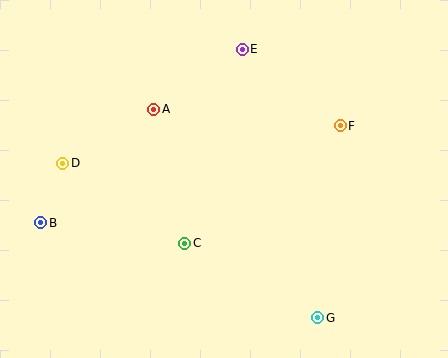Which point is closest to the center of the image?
Point C at (185, 243) is closest to the center.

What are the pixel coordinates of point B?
Point B is at (41, 223).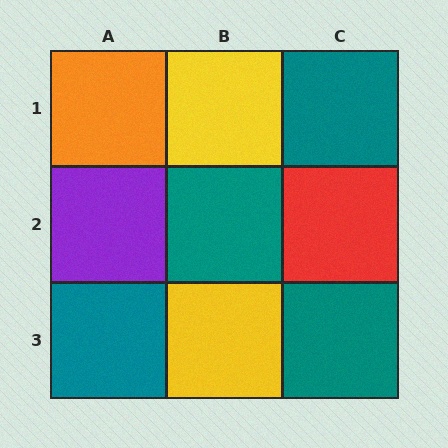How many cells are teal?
4 cells are teal.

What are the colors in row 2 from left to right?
Purple, teal, red.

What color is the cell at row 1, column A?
Orange.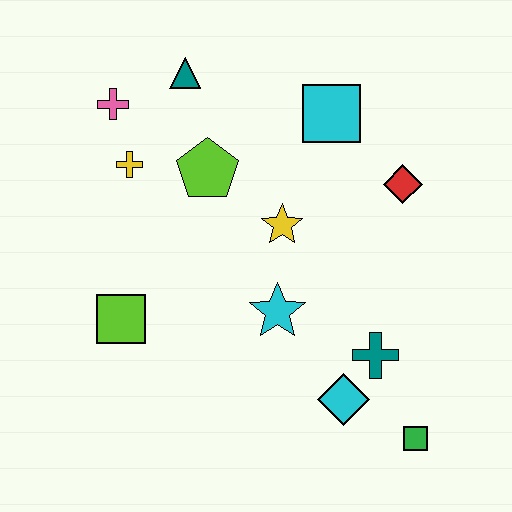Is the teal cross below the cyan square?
Yes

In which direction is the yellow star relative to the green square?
The yellow star is above the green square.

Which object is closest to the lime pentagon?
The yellow cross is closest to the lime pentagon.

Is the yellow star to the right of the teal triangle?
Yes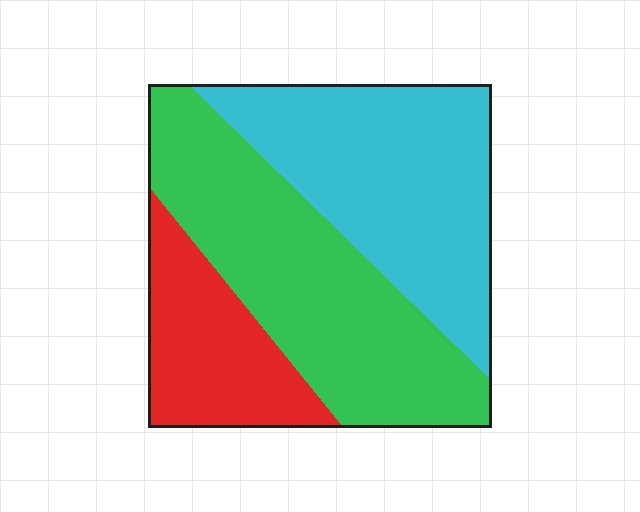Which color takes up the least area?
Red, at roughly 20%.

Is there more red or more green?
Green.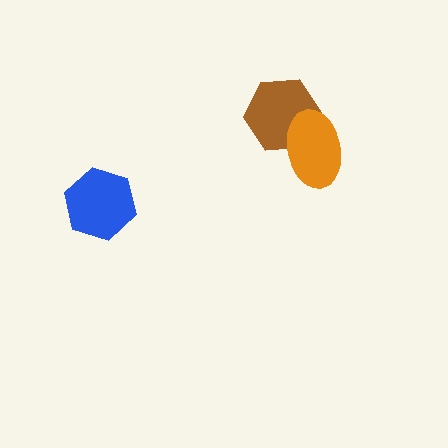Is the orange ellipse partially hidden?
No, no other shape covers it.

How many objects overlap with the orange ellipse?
1 object overlaps with the orange ellipse.